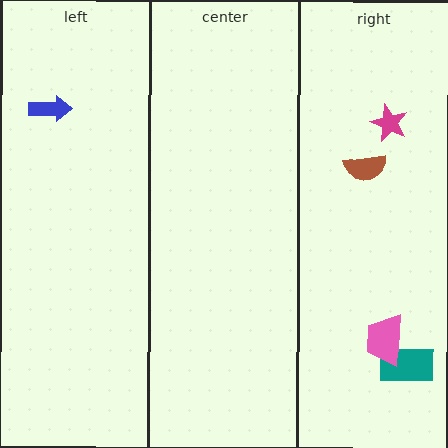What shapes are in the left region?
The blue arrow.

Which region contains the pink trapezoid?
The right region.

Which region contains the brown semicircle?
The right region.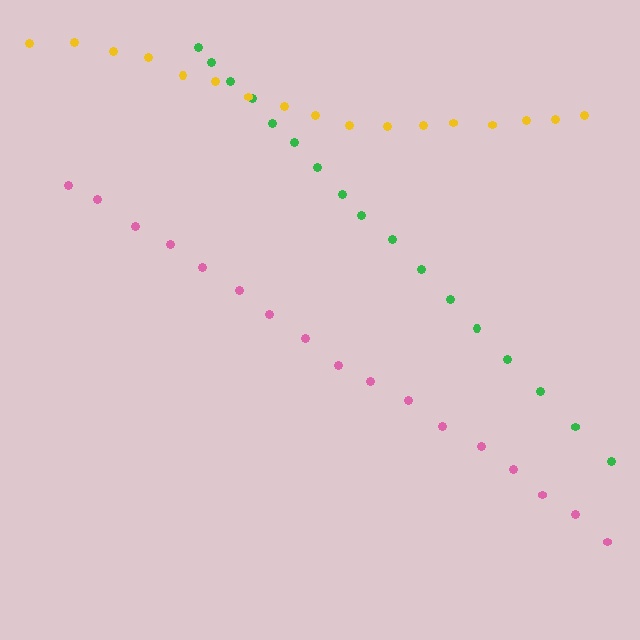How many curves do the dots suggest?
There are 3 distinct paths.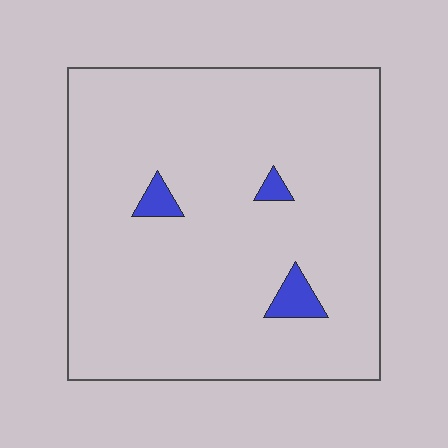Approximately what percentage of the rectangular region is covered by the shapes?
Approximately 5%.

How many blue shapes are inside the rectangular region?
3.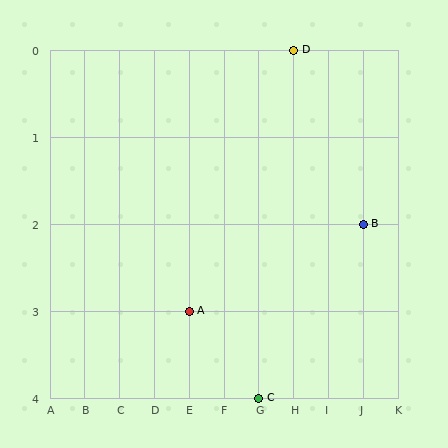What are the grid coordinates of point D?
Point D is at grid coordinates (H, 0).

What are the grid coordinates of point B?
Point B is at grid coordinates (J, 2).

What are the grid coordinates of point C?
Point C is at grid coordinates (G, 4).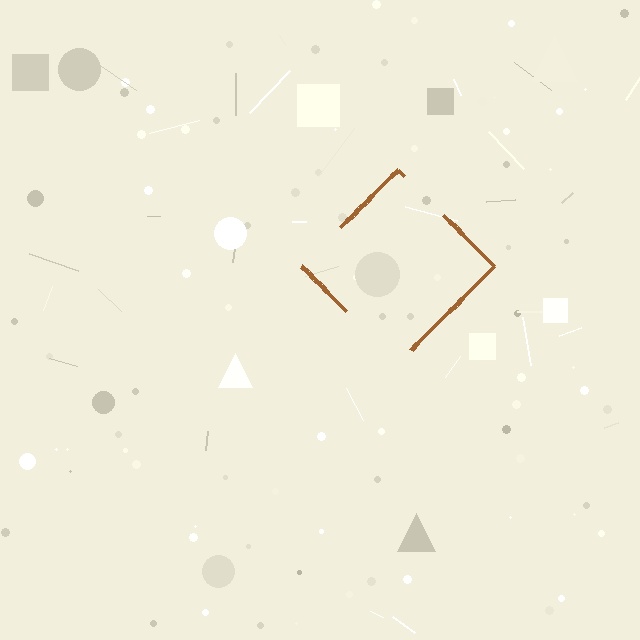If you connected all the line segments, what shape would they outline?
They would outline a diamond.